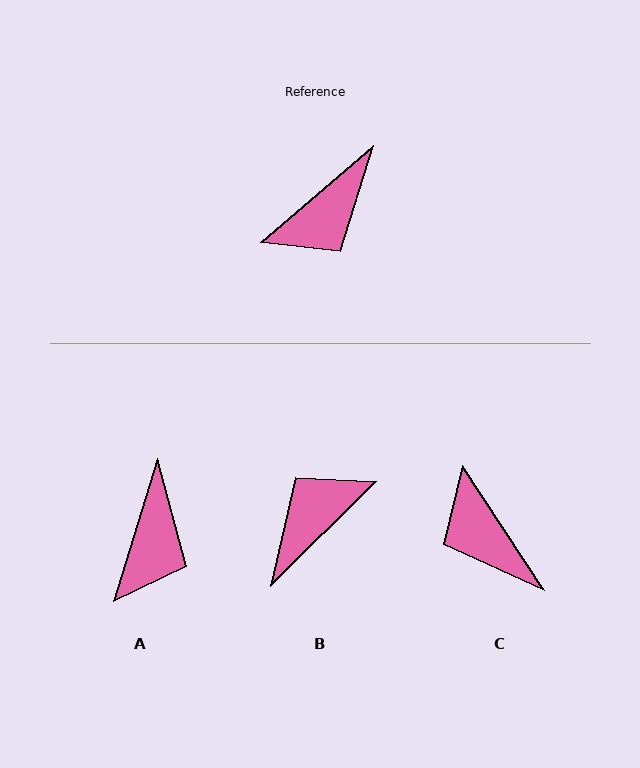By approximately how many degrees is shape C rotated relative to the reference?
Approximately 97 degrees clockwise.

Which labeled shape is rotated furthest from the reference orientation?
B, about 176 degrees away.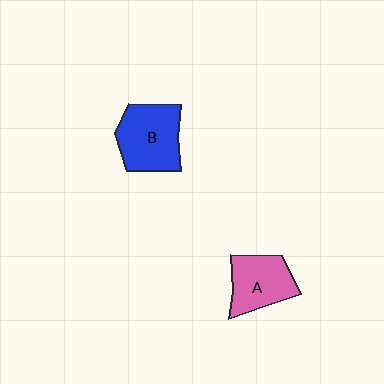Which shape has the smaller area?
Shape A (pink).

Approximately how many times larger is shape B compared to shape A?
Approximately 1.2 times.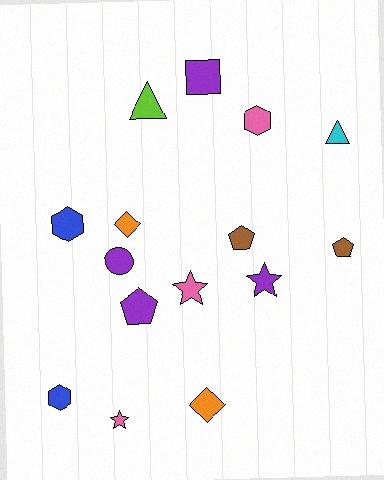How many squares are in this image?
There is 1 square.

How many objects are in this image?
There are 15 objects.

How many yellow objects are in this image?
There are no yellow objects.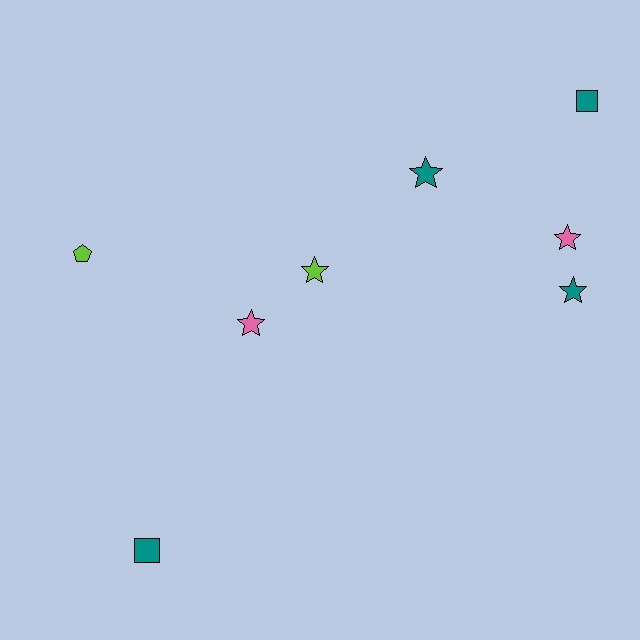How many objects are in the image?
There are 8 objects.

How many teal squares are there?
There are 2 teal squares.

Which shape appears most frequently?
Star, with 5 objects.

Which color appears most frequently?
Teal, with 4 objects.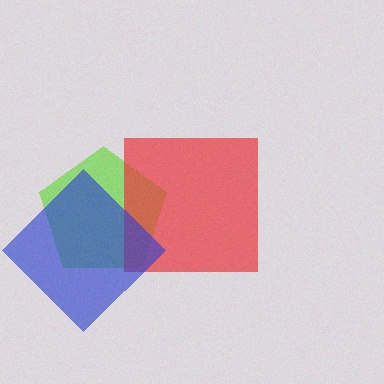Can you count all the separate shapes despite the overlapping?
Yes, there are 3 separate shapes.